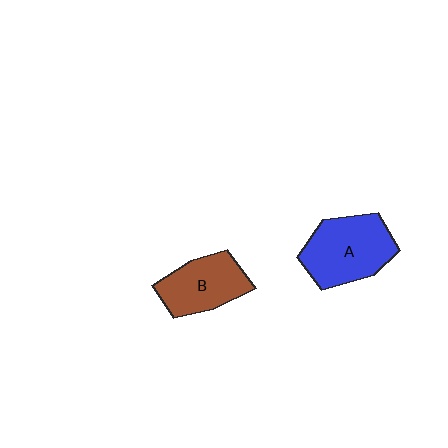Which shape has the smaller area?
Shape B (brown).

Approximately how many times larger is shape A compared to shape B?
Approximately 1.3 times.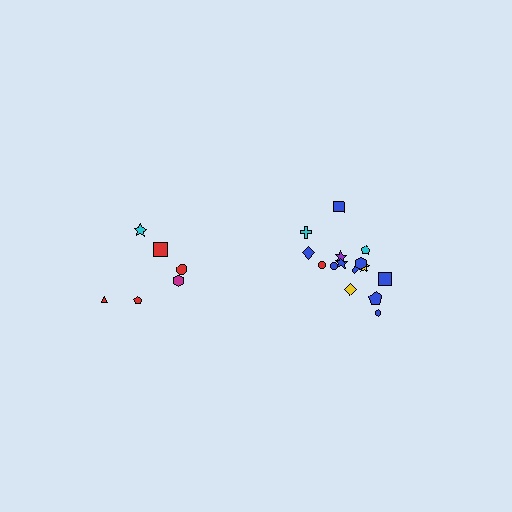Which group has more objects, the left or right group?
The right group.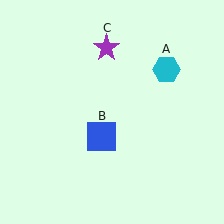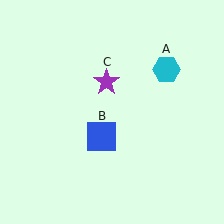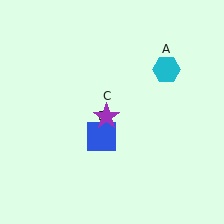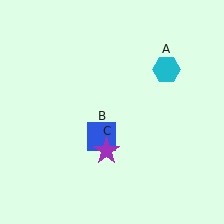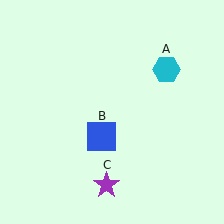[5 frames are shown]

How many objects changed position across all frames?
1 object changed position: purple star (object C).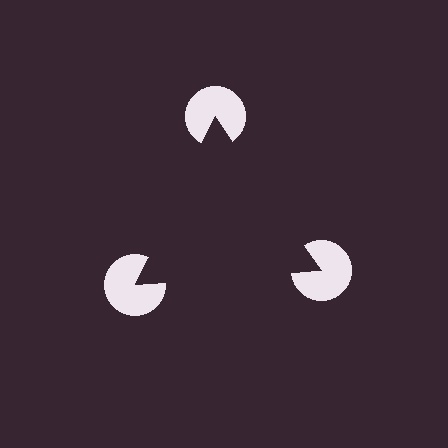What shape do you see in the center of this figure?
An illusory triangle — its edges are inferred from the aligned wedge cuts in the pac-man discs, not physically drawn.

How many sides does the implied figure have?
3 sides.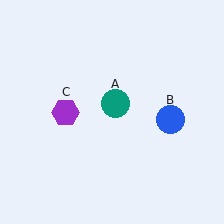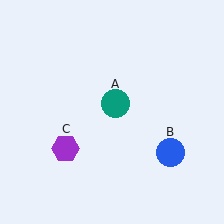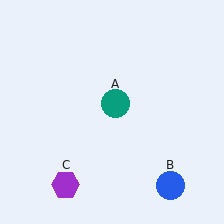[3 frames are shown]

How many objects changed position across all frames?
2 objects changed position: blue circle (object B), purple hexagon (object C).